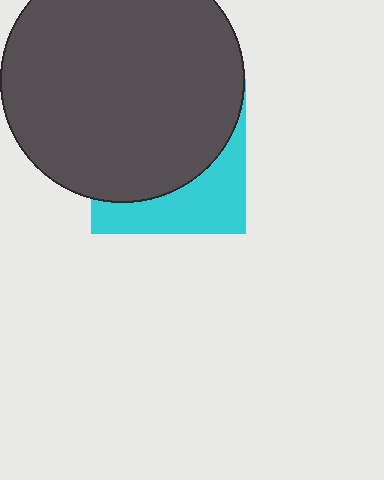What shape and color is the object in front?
The object in front is a dark gray circle.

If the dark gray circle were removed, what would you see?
You would see the complete cyan square.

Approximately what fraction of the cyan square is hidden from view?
Roughly 66% of the cyan square is hidden behind the dark gray circle.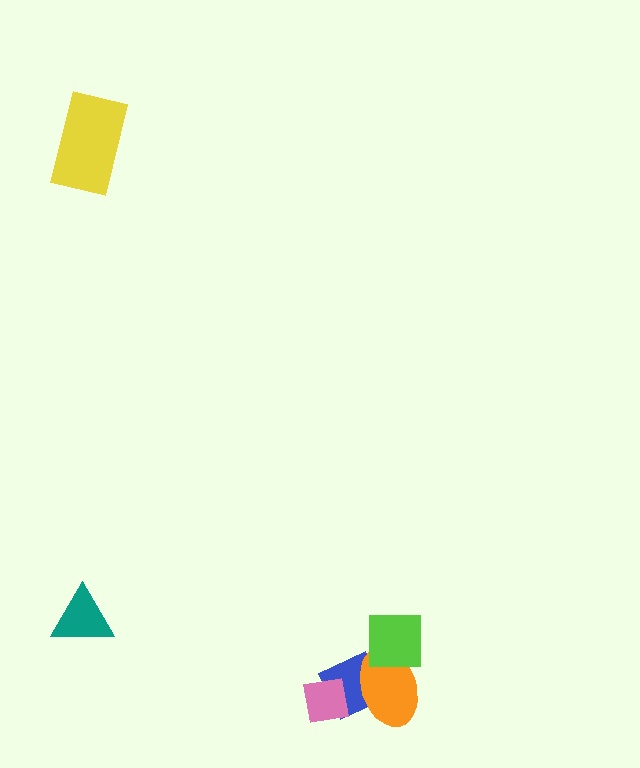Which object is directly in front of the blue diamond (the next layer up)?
The orange ellipse is directly in front of the blue diamond.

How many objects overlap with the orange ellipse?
2 objects overlap with the orange ellipse.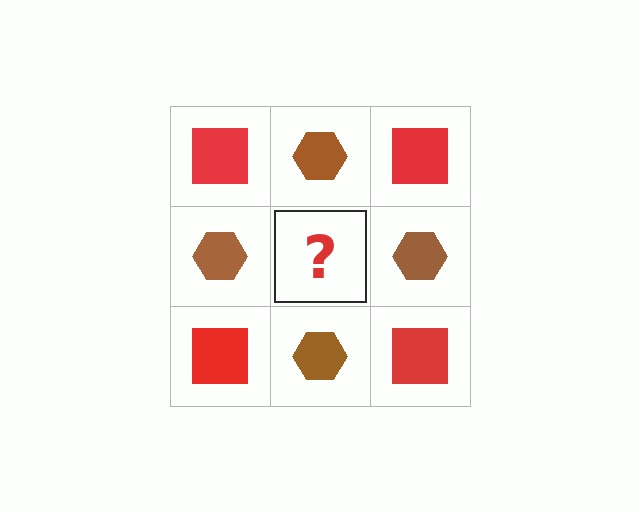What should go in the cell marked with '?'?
The missing cell should contain a red square.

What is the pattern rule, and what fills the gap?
The rule is that it alternates red square and brown hexagon in a checkerboard pattern. The gap should be filled with a red square.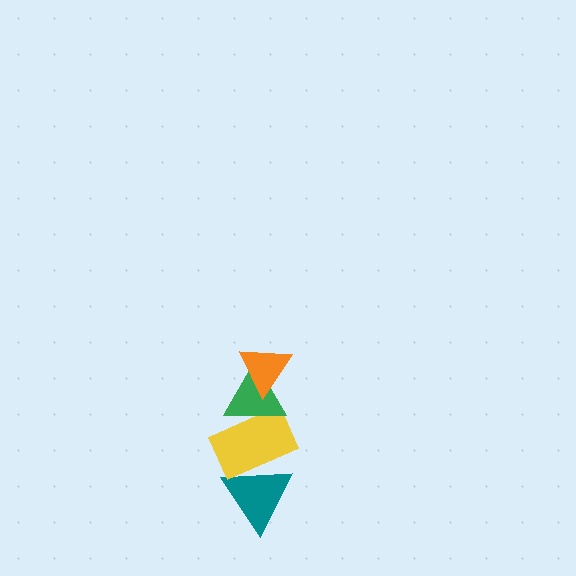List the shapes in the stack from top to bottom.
From top to bottom: the orange triangle, the green triangle, the yellow rectangle, the teal triangle.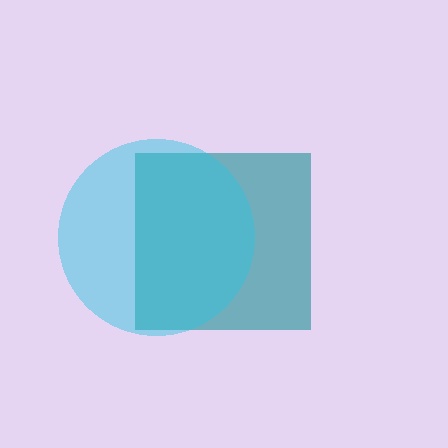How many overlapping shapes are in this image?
There are 2 overlapping shapes in the image.